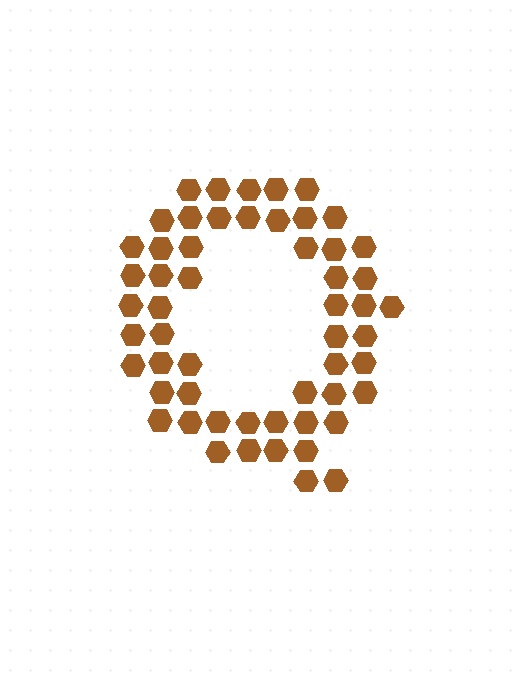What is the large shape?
The large shape is the letter Q.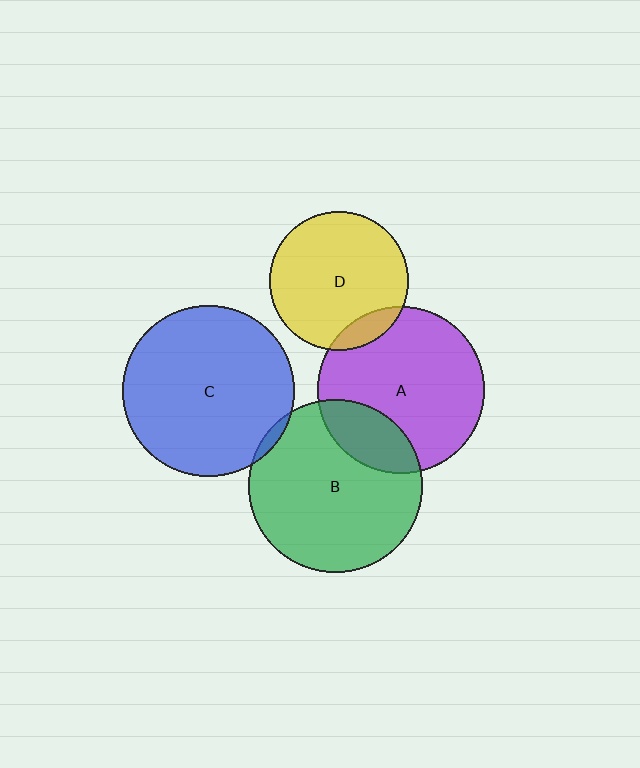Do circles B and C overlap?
Yes.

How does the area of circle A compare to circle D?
Approximately 1.4 times.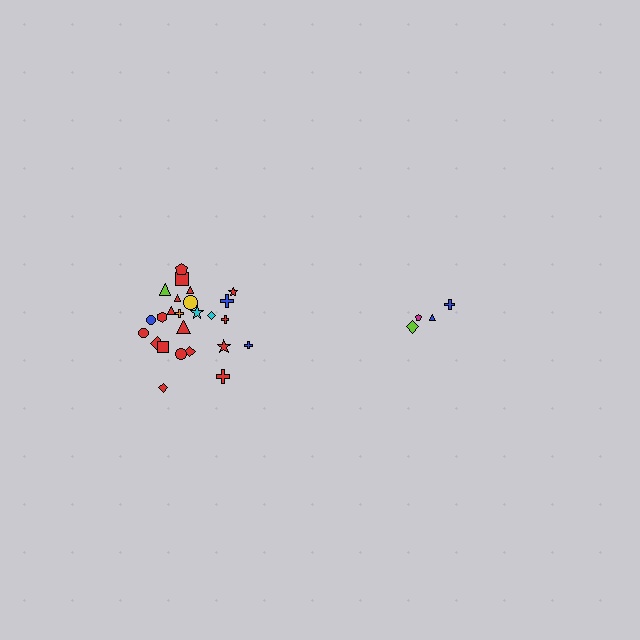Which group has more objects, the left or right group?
The left group.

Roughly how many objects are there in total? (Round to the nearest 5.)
Roughly 30 objects in total.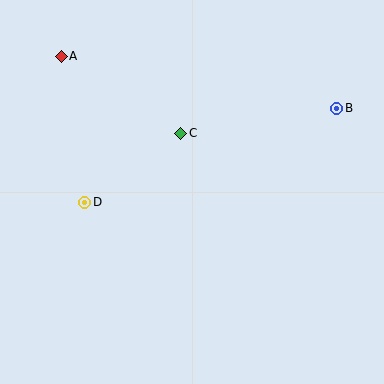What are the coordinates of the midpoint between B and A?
The midpoint between B and A is at (199, 82).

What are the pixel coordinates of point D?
Point D is at (84, 202).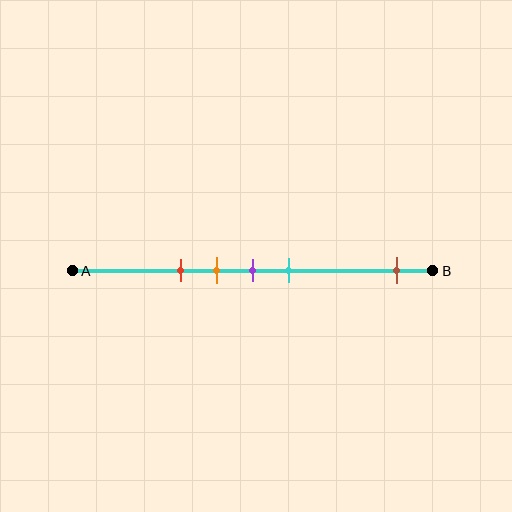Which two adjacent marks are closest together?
The orange and purple marks are the closest adjacent pair.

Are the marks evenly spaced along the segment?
No, the marks are not evenly spaced.